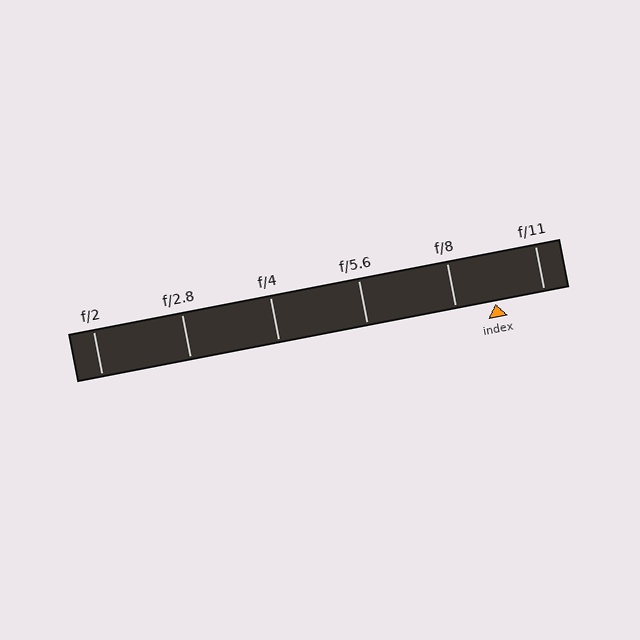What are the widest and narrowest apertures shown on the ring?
The widest aperture shown is f/2 and the narrowest is f/11.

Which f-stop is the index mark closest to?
The index mark is closest to f/8.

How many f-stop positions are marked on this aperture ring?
There are 6 f-stop positions marked.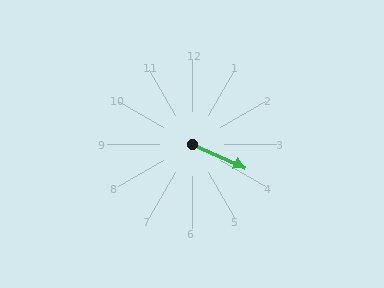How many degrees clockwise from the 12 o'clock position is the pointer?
Approximately 114 degrees.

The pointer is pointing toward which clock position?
Roughly 4 o'clock.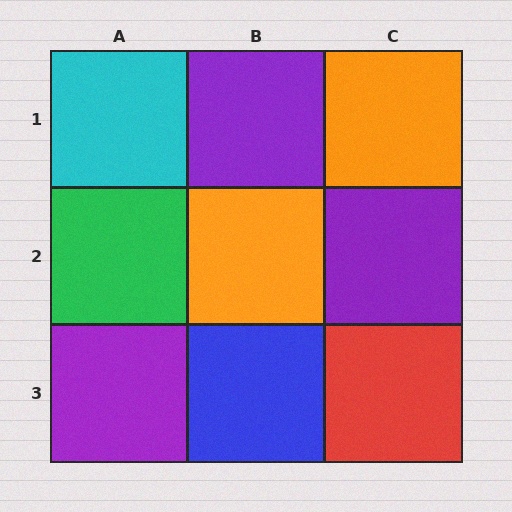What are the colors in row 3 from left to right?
Purple, blue, red.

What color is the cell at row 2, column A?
Green.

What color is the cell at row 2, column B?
Orange.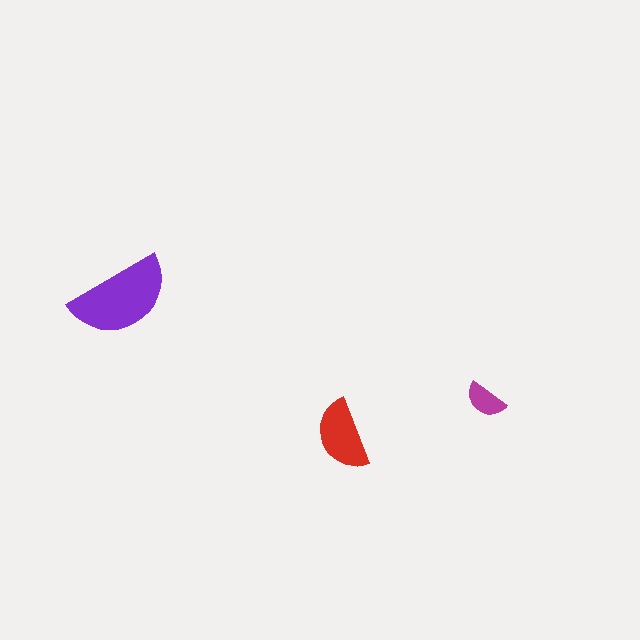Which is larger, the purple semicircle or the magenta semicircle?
The purple one.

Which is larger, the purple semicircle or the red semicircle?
The purple one.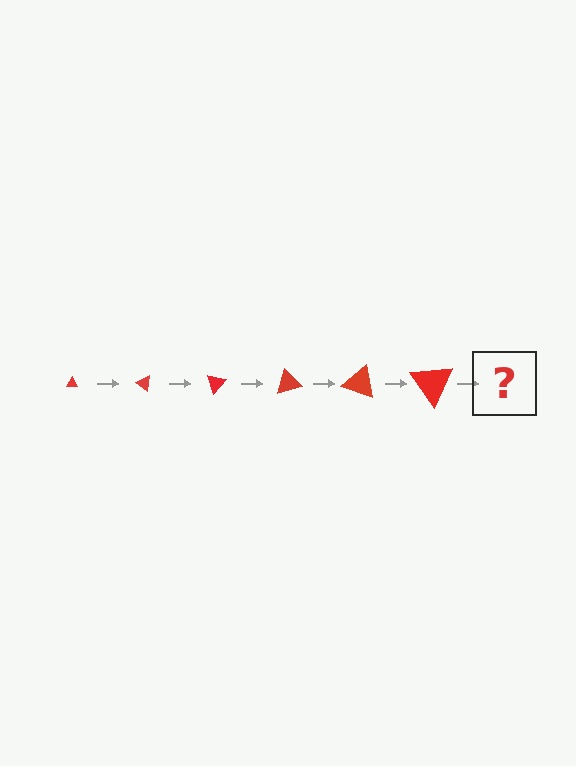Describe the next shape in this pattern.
It should be a triangle, larger than the previous one and rotated 210 degrees from the start.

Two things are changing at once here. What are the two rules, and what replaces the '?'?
The two rules are that the triangle grows larger each step and it rotates 35 degrees each step. The '?' should be a triangle, larger than the previous one and rotated 210 degrees from the start.